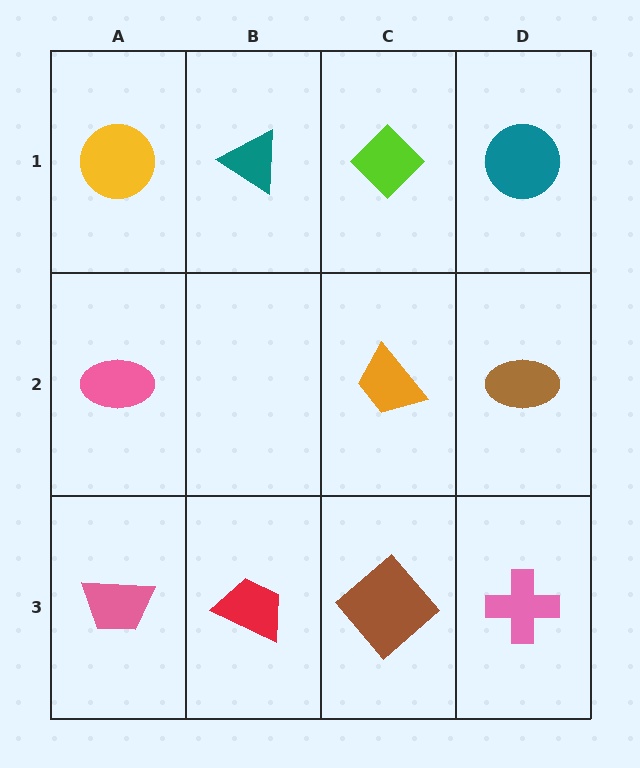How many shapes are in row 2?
3 shapes.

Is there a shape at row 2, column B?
No, that cell is empty.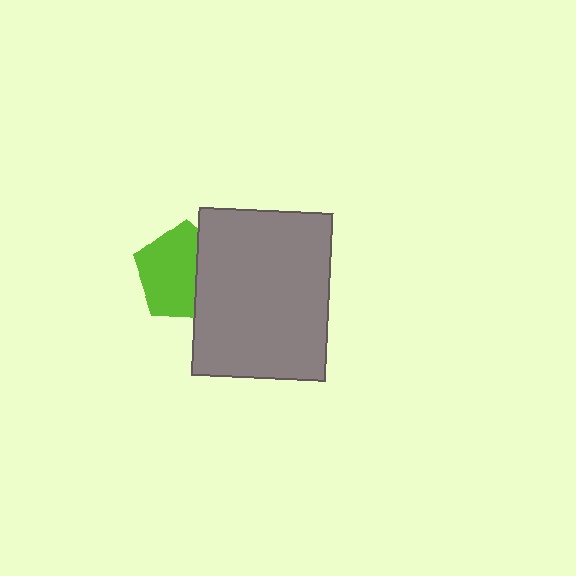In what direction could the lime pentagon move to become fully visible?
The lime pentagon could move left. That would shift it out from behind the gray rectangle entirely.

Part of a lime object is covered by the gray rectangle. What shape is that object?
It is a pentagon.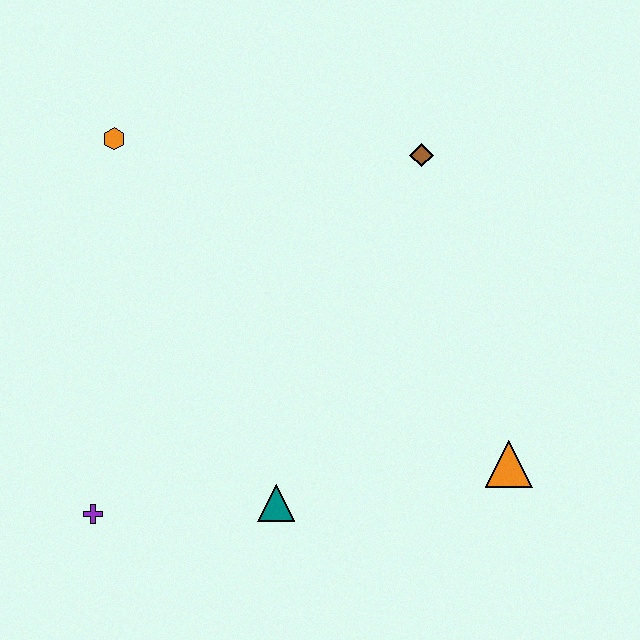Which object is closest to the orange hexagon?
The brown diamond is closest to the orange hexagon.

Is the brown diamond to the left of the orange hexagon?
No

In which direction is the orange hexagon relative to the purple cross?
The orange hexagon is above the purple cross.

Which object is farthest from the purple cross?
The brown diamond is farthest from the purple cross.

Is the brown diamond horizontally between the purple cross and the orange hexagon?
No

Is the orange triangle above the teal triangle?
Yes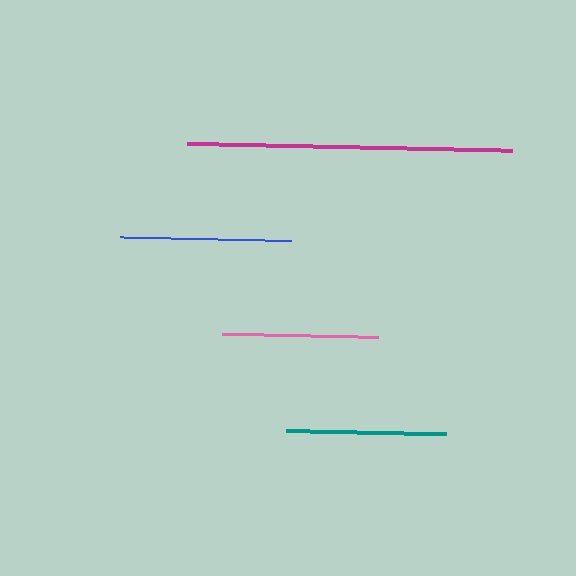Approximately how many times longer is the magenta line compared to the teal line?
The magenta line is approximately 2.0 times the length of the teal line.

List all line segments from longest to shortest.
From longest to shortest: magenta, blue, teal, pink.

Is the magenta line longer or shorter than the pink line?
The magenta line is longer than the pink line.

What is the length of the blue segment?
The blue segment is approximately 171 pixels long.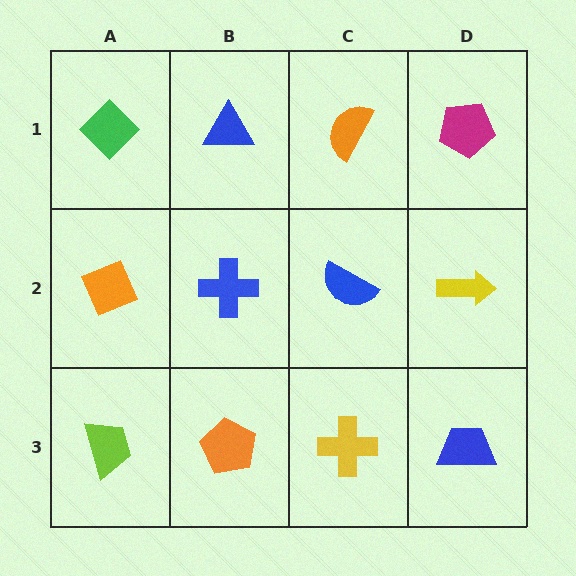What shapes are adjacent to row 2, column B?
A blue triangle (row 1, column B), an orange pentagon (row 3, column B), an orange diamond (row 2, column A), a blue semicircle (row 2, column C).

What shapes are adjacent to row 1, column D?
A yellow arrow (row 2, column D), an orange semicircle (row 1, column C).